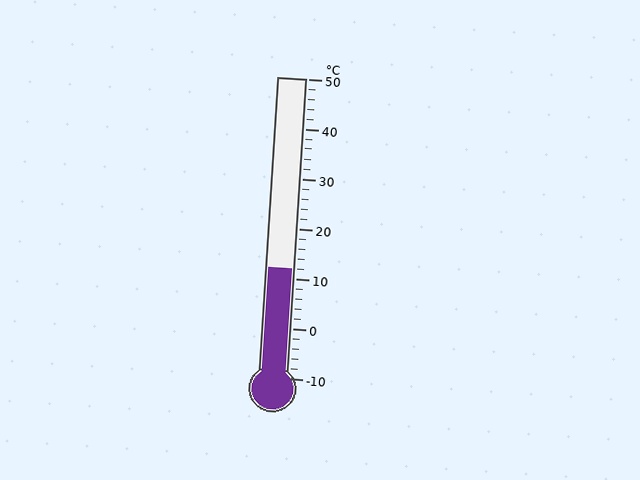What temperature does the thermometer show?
The thermometer shows approximately 12°C.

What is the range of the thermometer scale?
The thermometer scale ranges from -10°C to 50°C.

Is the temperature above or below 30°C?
The temperature is below 30°C.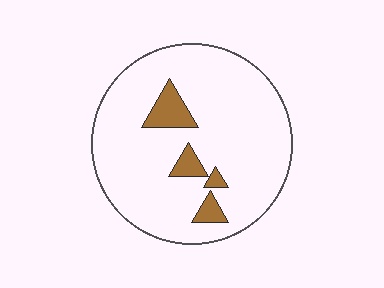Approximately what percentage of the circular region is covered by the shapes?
Approximately 10%.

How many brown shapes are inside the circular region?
4.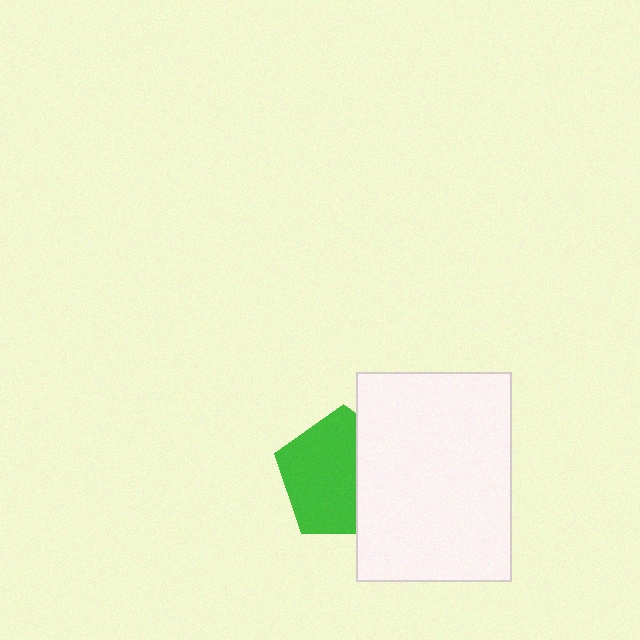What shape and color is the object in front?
The object in front is a white rectangle.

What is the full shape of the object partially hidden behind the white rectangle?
The partially hidden object is a green pentagon.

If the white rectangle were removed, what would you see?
You would see the complete green pentagon.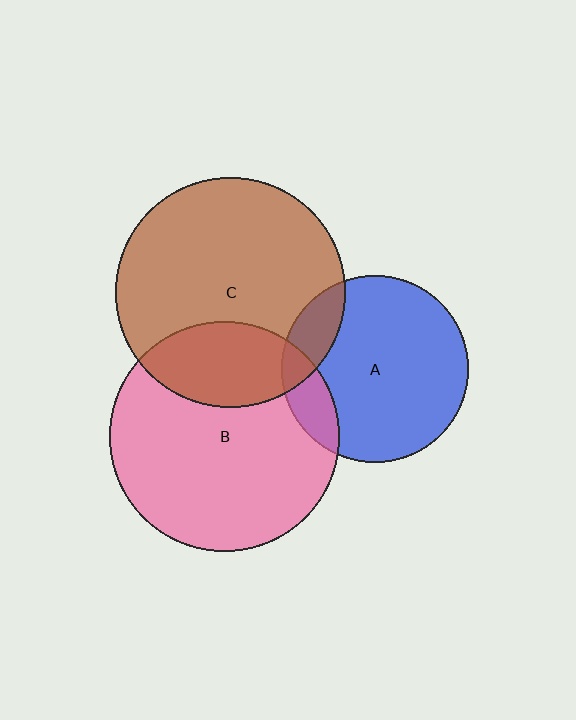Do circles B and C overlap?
Yes.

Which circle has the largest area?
Circle B (pink).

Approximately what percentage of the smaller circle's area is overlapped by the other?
Approximately 25%.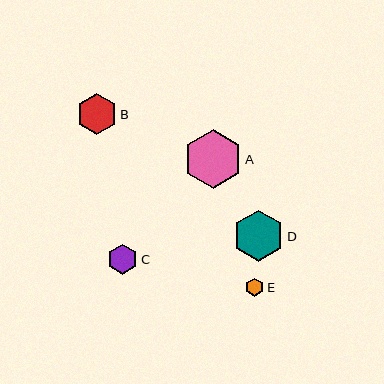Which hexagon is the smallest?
Hexagon E is the smallest with a size of approximately 18 pixels.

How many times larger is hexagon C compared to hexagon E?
Hexagon C is approximately 1.7 times the size of hexagon E.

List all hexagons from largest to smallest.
From largest to smallest: A, D, B, C, E.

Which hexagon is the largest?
Hexagon A is the largest with a size of approximately 59 pixels.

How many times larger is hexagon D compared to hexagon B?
Hexagon D is approximately 1.3 times the size of hexagon B.